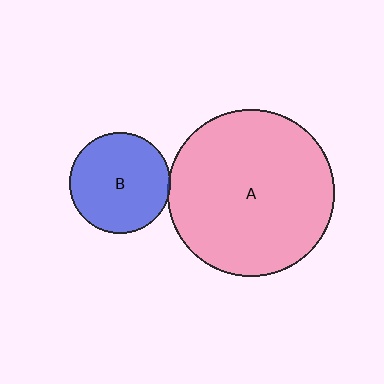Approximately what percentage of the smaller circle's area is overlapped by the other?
Approximately 5%.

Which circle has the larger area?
Circle A (pink).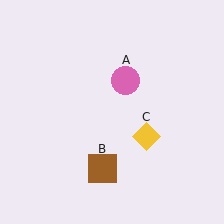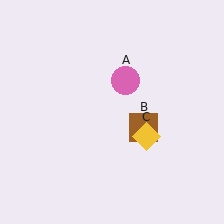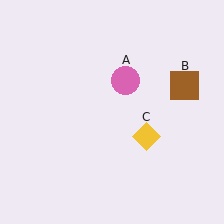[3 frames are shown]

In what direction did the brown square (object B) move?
The brown square (object B) moved up and to the right.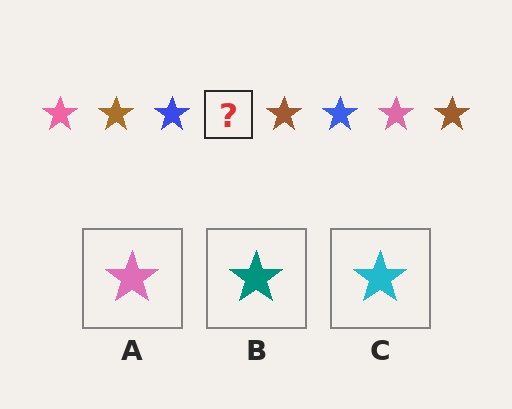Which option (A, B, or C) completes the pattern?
A.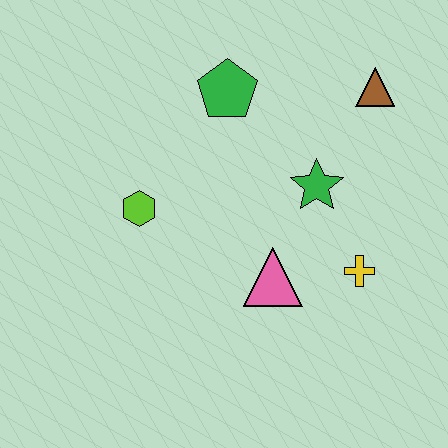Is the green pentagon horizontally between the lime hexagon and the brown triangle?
Yes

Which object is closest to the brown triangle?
The green star is closest to the brown triangle.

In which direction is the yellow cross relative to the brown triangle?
The yellow cross is below the brown triangle.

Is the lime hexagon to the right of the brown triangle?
No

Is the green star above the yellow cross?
Yes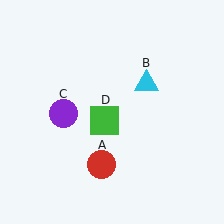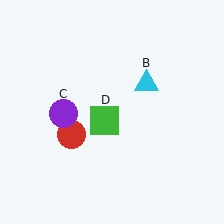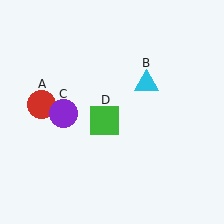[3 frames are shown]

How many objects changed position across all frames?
1 object changed position: red circle (object A).